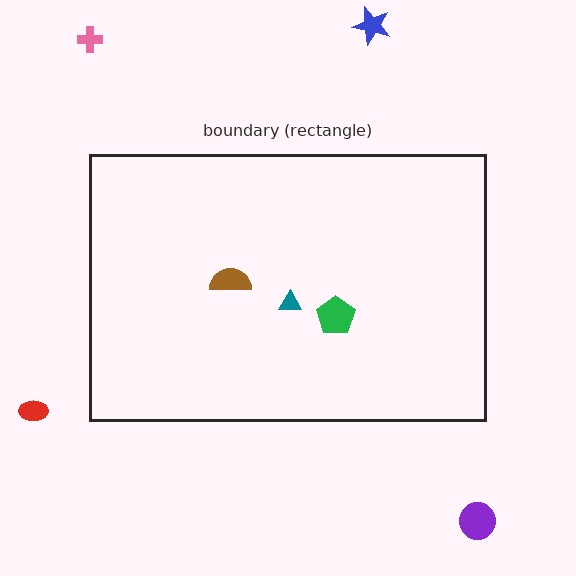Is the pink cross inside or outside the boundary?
Outside.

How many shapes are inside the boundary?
3 inside, 4 outside.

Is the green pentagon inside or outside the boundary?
Inside.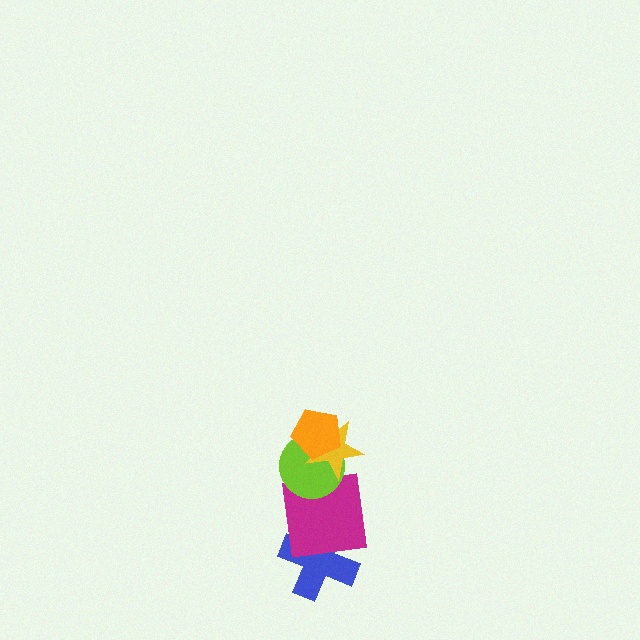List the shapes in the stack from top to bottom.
From top to bottom: the orange pentagon, the yellow star, the lime circle, the magenta square, the blue cross.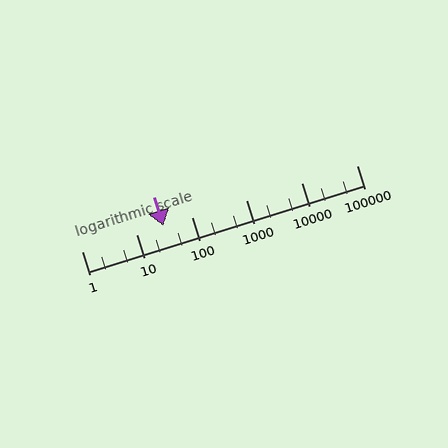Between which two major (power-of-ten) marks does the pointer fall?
The pointer is between 10 and 100.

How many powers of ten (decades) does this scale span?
The scale spans 5 decades, from 1 to 100000.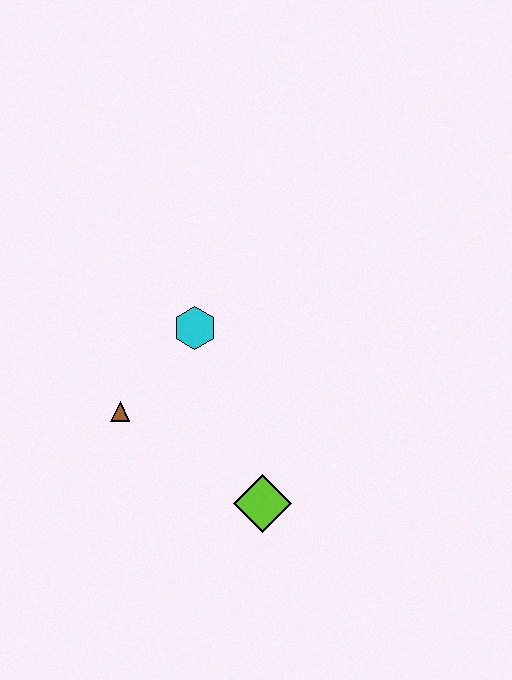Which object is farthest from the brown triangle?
The lime diamond is farthest from the brown triangle.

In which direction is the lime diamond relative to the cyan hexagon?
The lime diamond is below the cyan hexagon.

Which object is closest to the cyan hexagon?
The brown triangle is closest to the cyan hexagon.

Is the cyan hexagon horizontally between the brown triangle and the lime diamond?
Yes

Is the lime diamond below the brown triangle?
Yes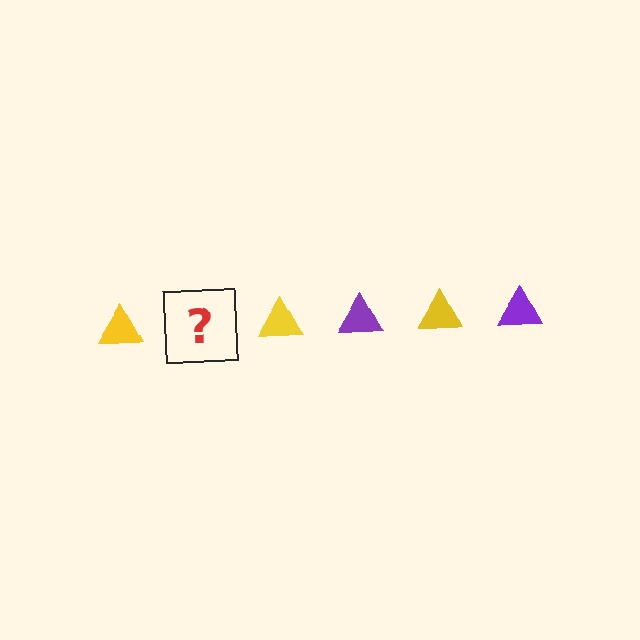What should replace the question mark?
The question mark should be replaced with a purple triangle.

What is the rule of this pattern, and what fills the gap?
The rule is that the pattern cycles through yellow, purple triangles. The gap should be filled with a purple triangle.